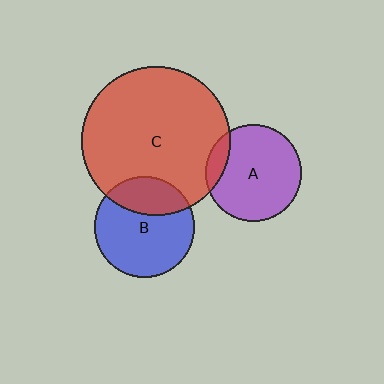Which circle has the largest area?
Circle C (red).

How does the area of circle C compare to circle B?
Approximately 2.2 times.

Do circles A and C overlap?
Yes.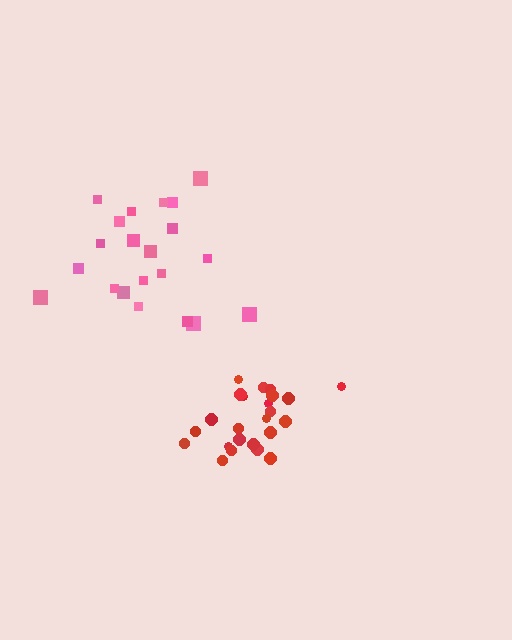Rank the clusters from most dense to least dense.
red, pink.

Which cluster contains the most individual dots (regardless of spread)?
Red (24).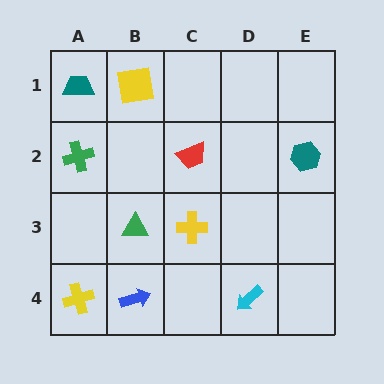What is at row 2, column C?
A red trapezoid.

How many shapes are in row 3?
2 shapes.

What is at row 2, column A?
A green cross.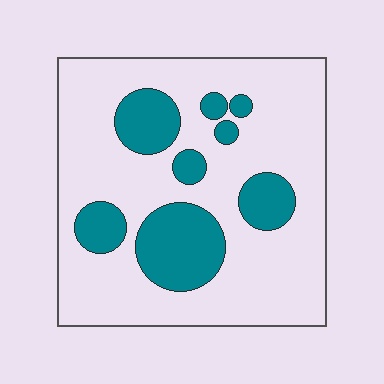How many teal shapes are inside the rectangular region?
8.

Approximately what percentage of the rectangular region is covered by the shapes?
Approximately 25%.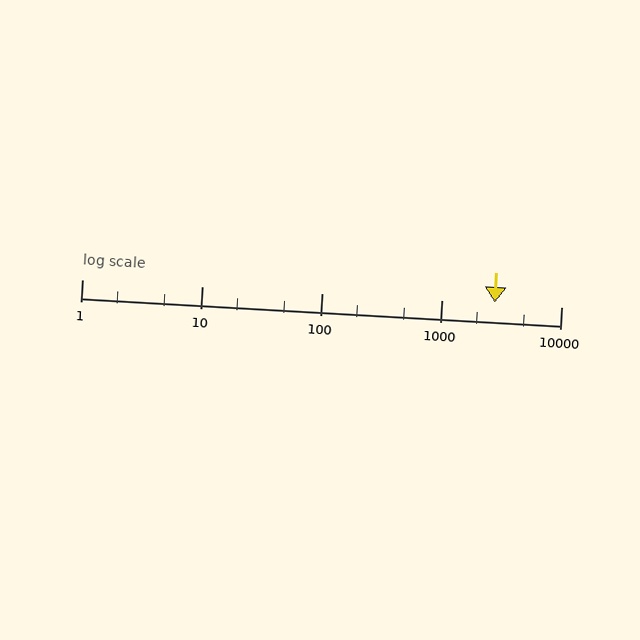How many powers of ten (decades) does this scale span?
The scale spans 4 decades, from 1 to 10000.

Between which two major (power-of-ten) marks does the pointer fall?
The pointer is between 1000 and 10000.